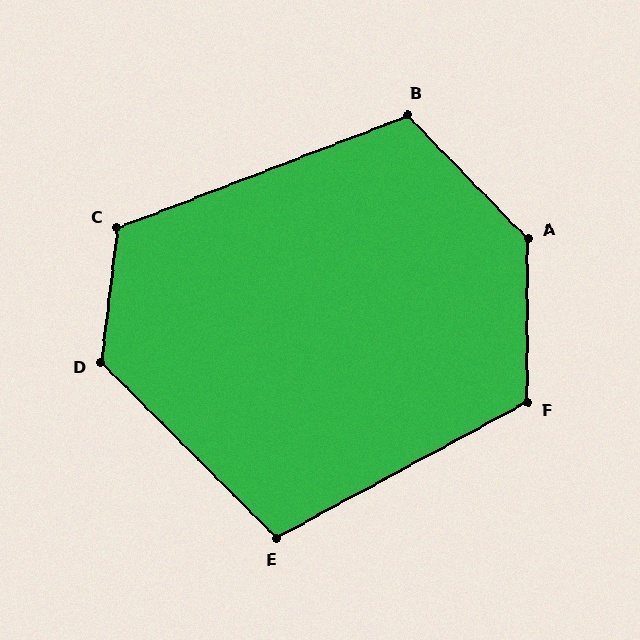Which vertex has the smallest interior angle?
E, at approximately 106 degrees.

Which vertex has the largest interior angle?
A, at approximately 136 degrees.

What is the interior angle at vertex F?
Approximately 119 degrees (obtuse).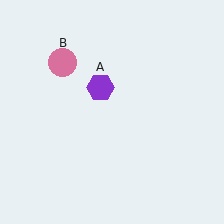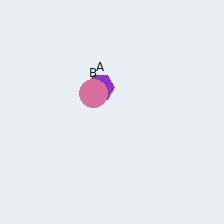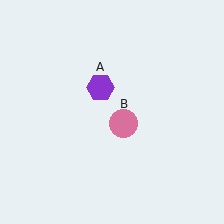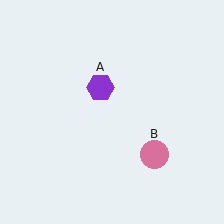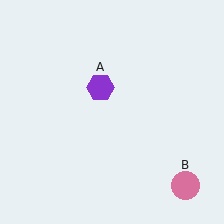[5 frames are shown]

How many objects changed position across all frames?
1 object changed position: pink circle (object B).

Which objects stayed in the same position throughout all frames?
Purple hexagon (object A) remained stationary.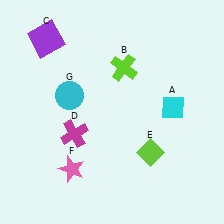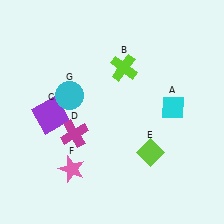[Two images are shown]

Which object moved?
The purple square (C) moved down.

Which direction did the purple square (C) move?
The purple square (C) moved down.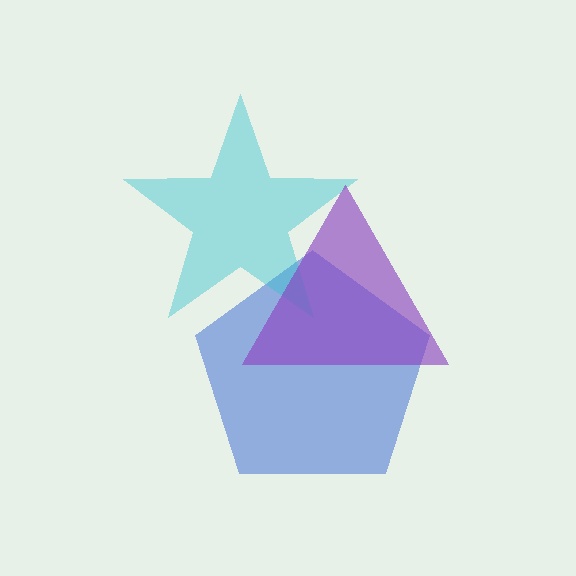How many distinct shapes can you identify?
There are 3 distinct shapes: a blue pentagon, a cyan star, a purple triangle.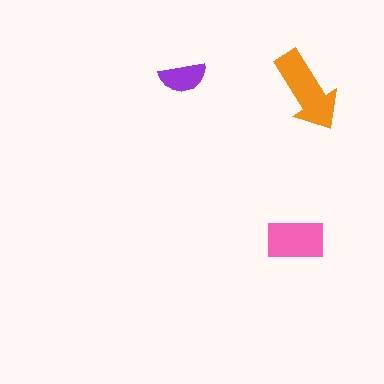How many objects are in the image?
There are 3 objects in the image.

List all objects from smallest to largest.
The purple semicircle, the pink rectangle, the orange arrow.